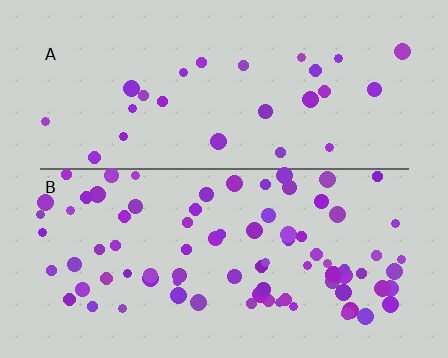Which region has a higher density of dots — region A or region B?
B (the bottom).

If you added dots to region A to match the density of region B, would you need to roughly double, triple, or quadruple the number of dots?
Approximately triple.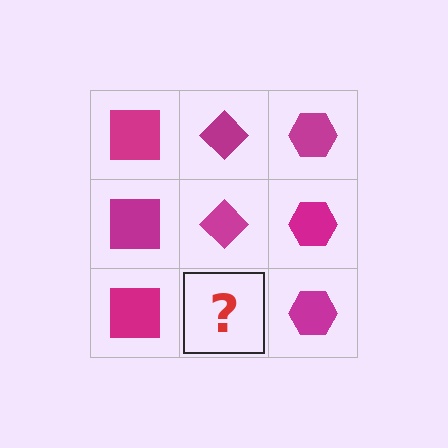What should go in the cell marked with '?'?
The missing cell should contain a magenta diamond.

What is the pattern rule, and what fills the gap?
The rule is that each column has a consistent shape. The gap should be filled with a magenta diamond.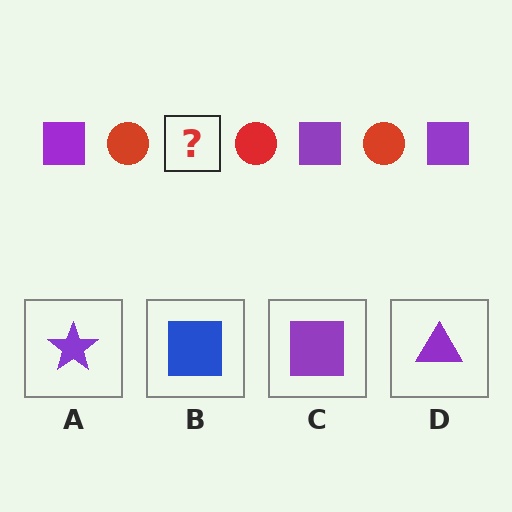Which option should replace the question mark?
Option C.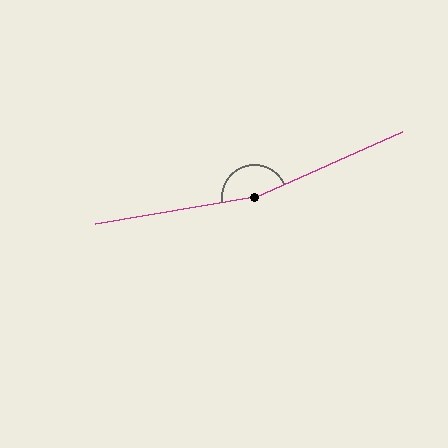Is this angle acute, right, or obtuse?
It is obtuse.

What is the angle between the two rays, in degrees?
Approximately 165 degrees.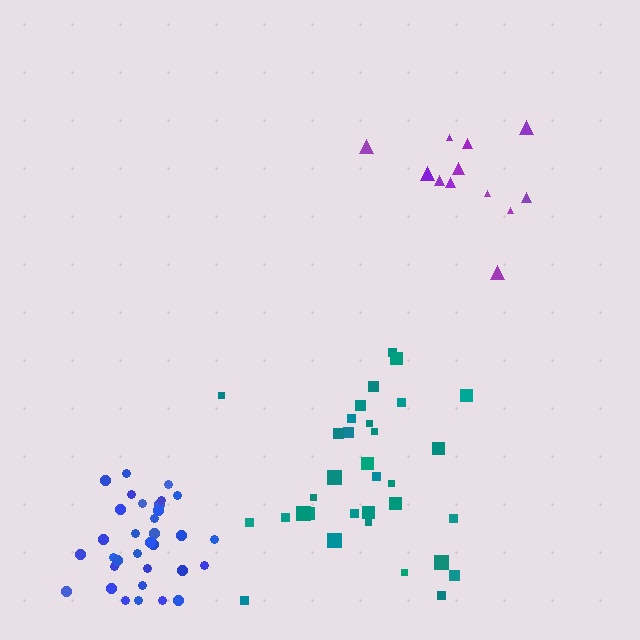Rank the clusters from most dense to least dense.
blue, teal, purple.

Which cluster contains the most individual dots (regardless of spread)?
Teal (33).